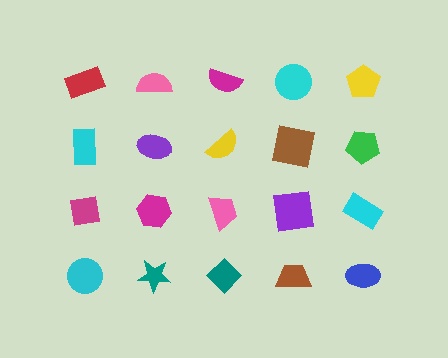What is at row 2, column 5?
A green pentagon.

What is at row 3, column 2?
A magenta hexagon.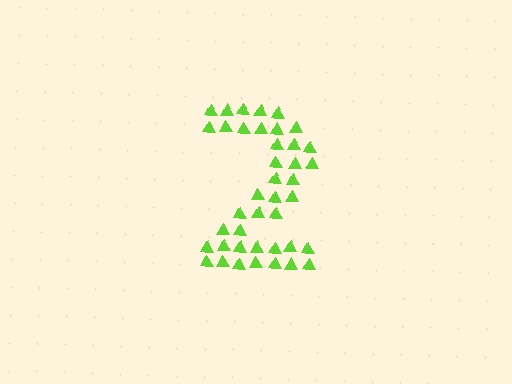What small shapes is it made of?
It is made of small triangles.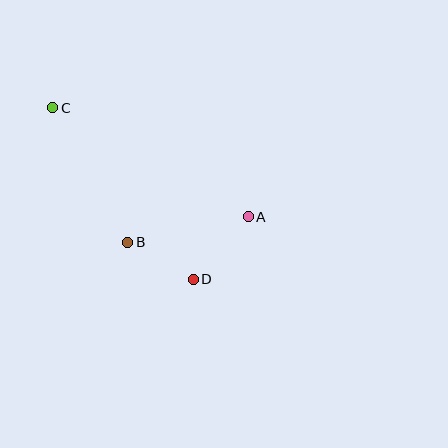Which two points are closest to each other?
Points B and D are closest to each other.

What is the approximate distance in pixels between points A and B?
The distance between A and B is approximately 123 pixels.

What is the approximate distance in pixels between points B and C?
The distance between B and C is approximately 154 pixels.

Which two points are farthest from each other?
Points A and C are farthest from each other.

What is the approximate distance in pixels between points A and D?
The distance between A and D is approximately 83 pixels.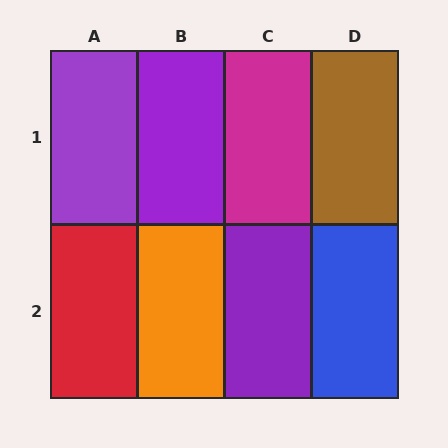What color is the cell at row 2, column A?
Red.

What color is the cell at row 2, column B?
Orange.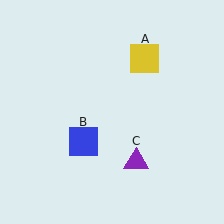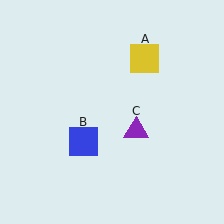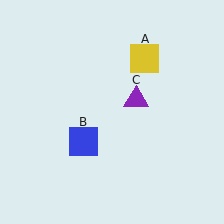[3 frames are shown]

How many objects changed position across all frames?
1 object changed position: purple triangle (object C).